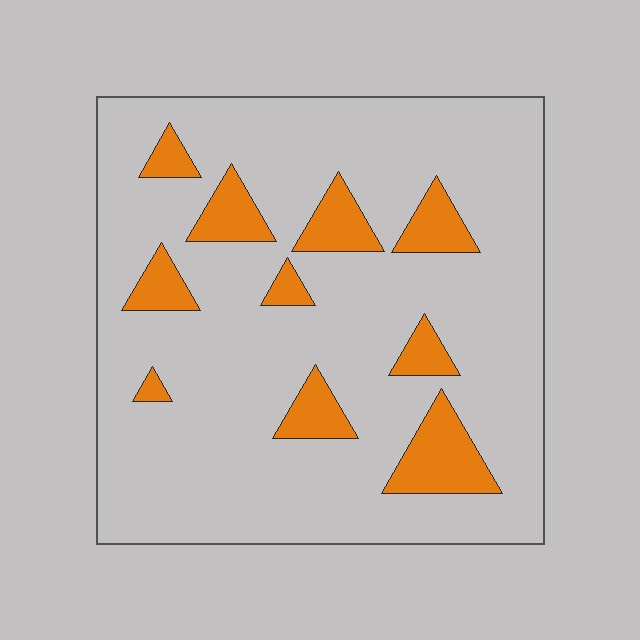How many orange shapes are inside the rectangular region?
10.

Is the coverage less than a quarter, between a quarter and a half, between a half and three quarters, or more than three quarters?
Less than a quarter.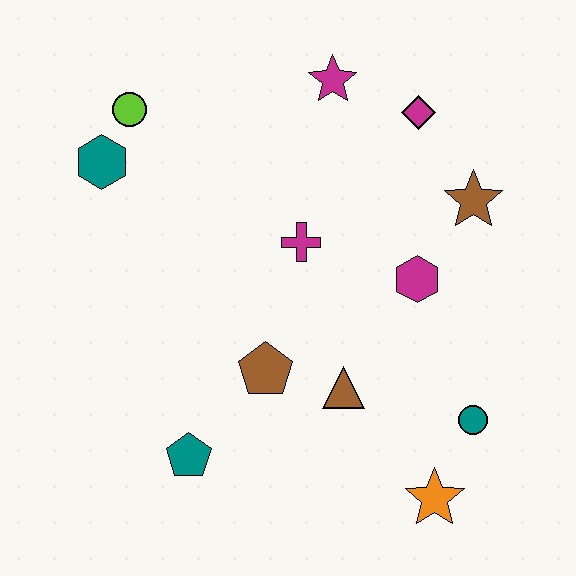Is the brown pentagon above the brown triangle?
Yes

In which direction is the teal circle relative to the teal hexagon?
The teal circle is to the right of the teal hexagon.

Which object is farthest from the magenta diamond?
The teal pentagon is farthest from the magenta diamond.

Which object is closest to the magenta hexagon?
The brown star is closest to the magenta hexagon.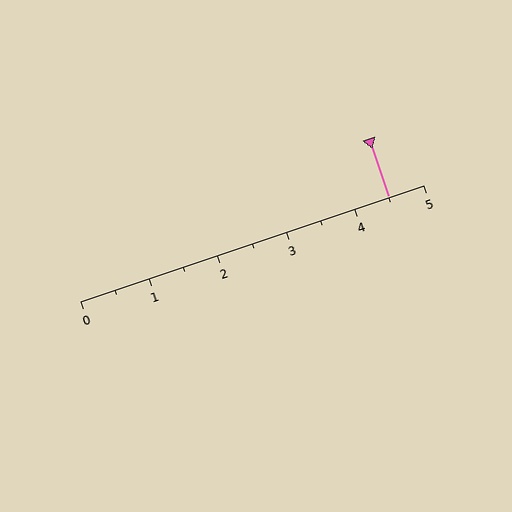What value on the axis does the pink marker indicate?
The marker indicates approximately 4.5.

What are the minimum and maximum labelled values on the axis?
The axis runs from 0 to 5.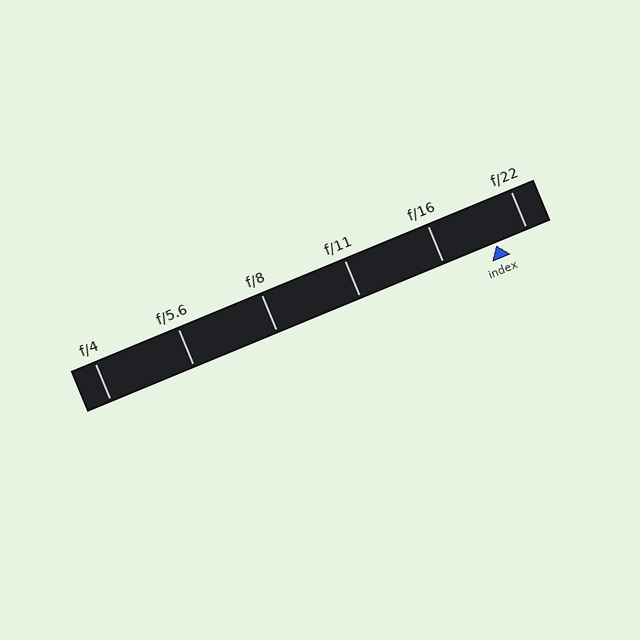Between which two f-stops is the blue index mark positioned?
The index mark is between f/16 and f/22.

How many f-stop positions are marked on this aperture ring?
There are 6 f-stop positions marked.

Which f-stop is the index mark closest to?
The index mark is closest to f/22.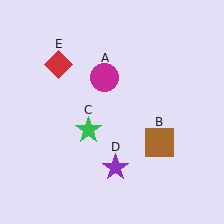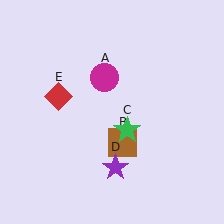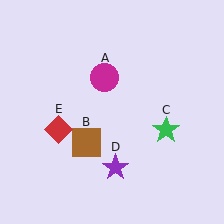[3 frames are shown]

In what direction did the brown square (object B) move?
The brown square (object B) moved left.